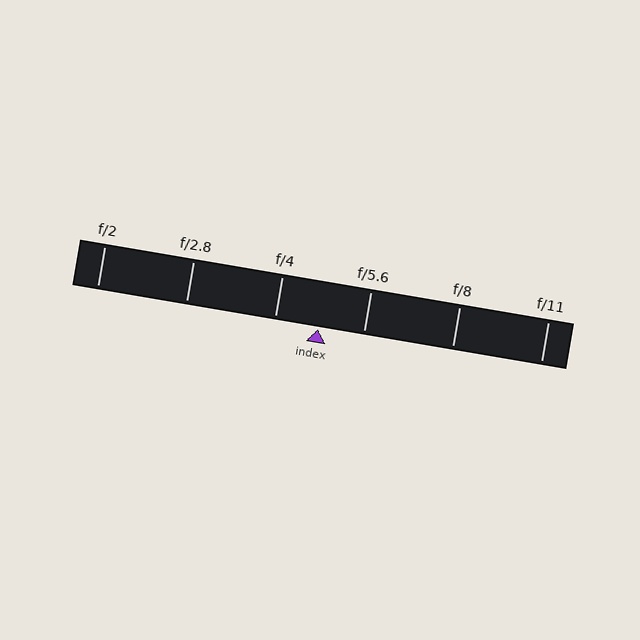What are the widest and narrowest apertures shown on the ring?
The widest aperture shown is f/2 and the narrowest is f/11.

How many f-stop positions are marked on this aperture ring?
There are 6 f-stop positions marked.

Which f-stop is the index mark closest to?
The index mark is closest to f/4.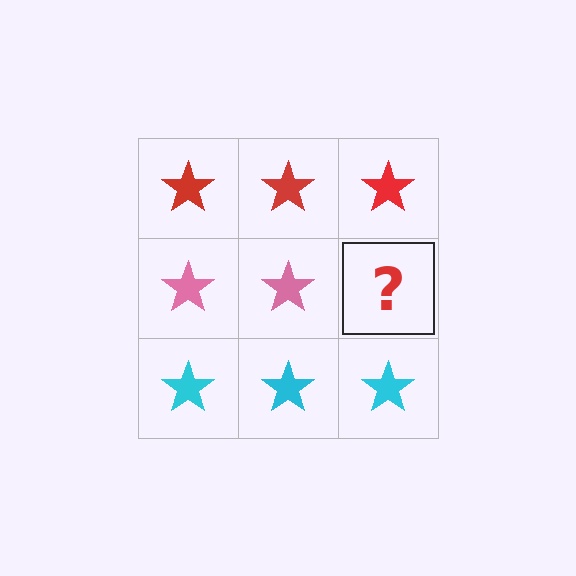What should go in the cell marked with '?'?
The missing cell should contain a pink star.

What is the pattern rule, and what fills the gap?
The rule is that each row has a consistent color. The gap should be filled with a pink star.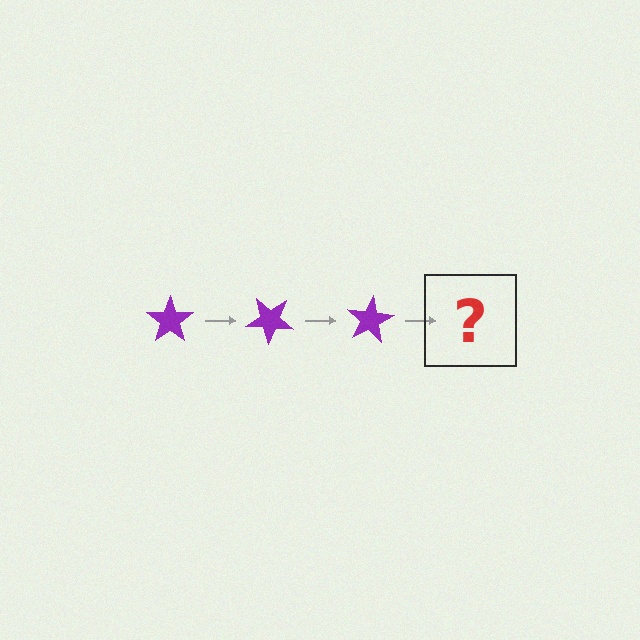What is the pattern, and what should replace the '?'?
The pattern is that the star rotates 40 degrees each step. The '?' should be a purple star rotated 120 degrees.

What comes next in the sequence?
The next element should be a purple star rotated 120 degrees.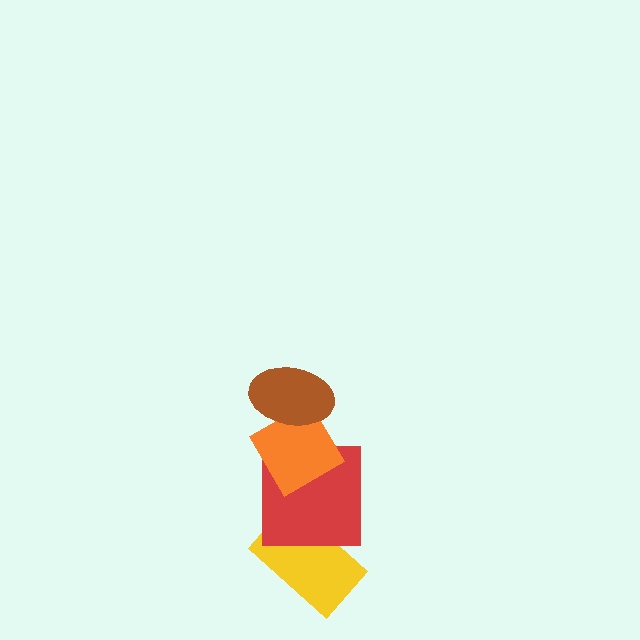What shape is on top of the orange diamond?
The brown ellipse is on top of the orange diamond.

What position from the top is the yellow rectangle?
The yellow rectangle is 4th from the top.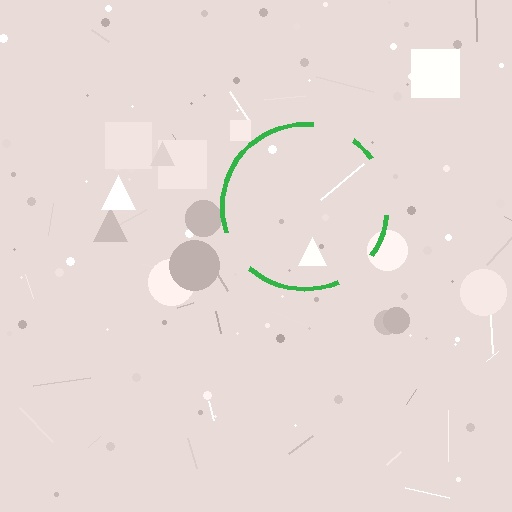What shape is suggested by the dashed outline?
The dashed outline suggests a circle.